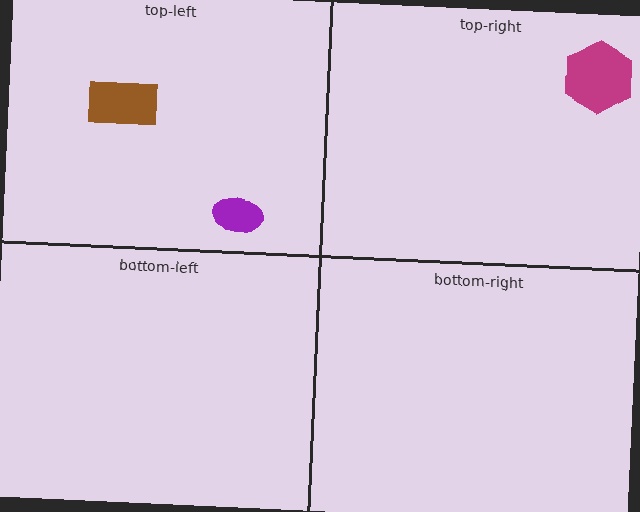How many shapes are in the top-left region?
2.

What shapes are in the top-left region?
The purple ellipse, the brown rectangle.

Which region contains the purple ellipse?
The top-left region.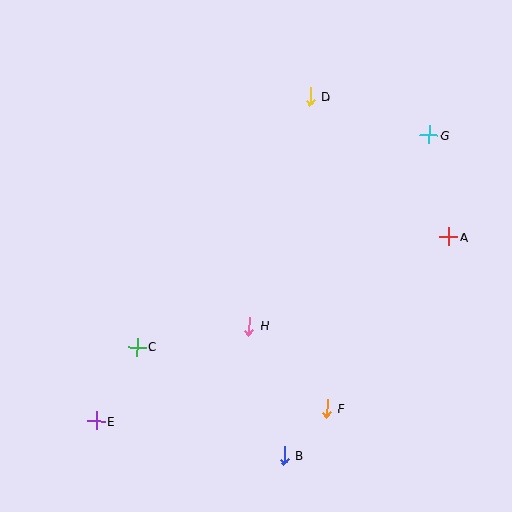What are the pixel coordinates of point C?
Point C is at (137, 347).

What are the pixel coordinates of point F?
Point F is at (327, 408).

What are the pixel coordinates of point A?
Point A is at (449, 237).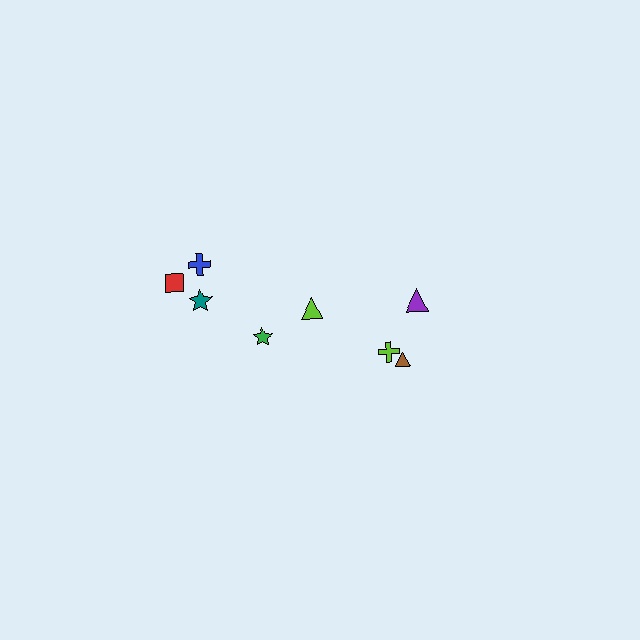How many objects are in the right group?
There are 3 objects.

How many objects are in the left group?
There are 5 objects.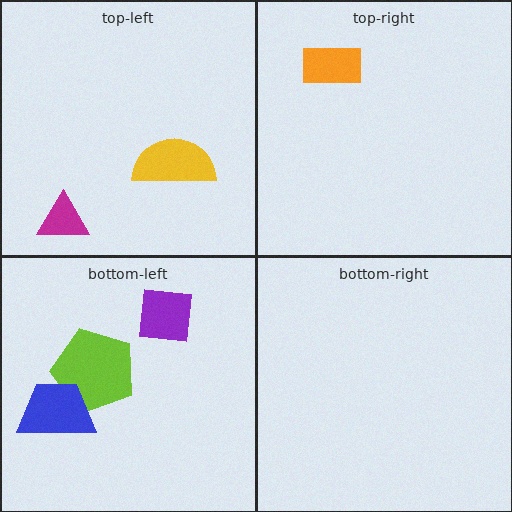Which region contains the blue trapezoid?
The bottom-left region.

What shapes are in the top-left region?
The magenta triangle, the yellow semicircle.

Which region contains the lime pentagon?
The bottom-left region.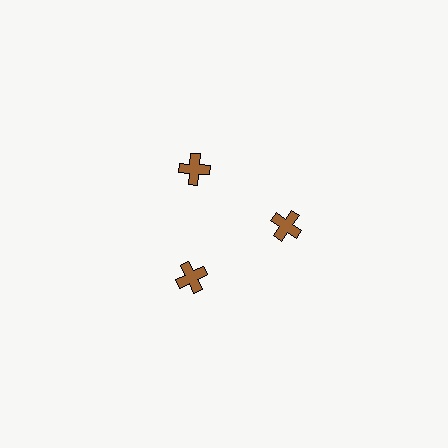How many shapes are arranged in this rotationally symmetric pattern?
There are 3 shapes, arranged in 3 groups of 1.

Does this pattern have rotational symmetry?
Yes, this pattern has 3-fold rotational symmetry. It looks the same after rotating 120 degrees around the center.